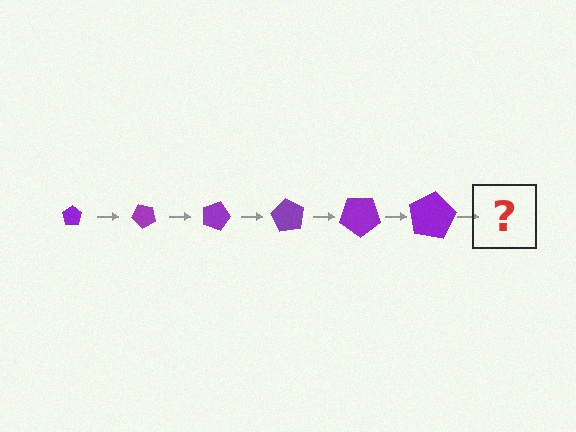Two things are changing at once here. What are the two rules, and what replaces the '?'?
The two rules are that the pentagon grows larger each step and it rotates 45 degrees each step. The '?' should be a pentagon, larger than the previous one and rotated 270 degrees from the start.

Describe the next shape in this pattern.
It should be a pentagon, larger than the previous one and rotated 270 degrees from the start.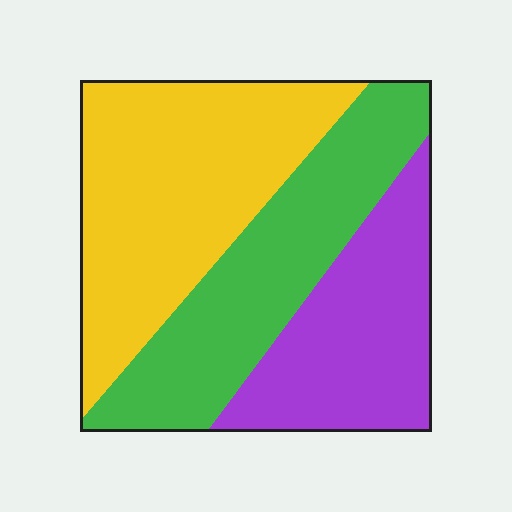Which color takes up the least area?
Purple, at roughly 25%.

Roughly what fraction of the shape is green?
Green covers 32% of the shape.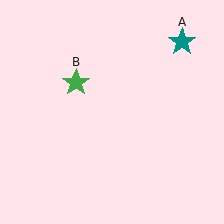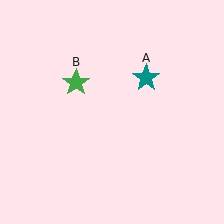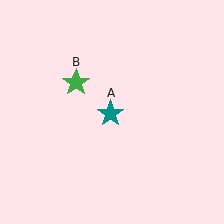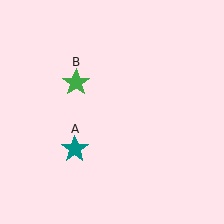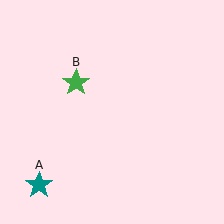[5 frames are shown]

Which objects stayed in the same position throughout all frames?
Green star (object B) remained stationary.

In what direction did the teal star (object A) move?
The teal star (object A) moved down and to the left.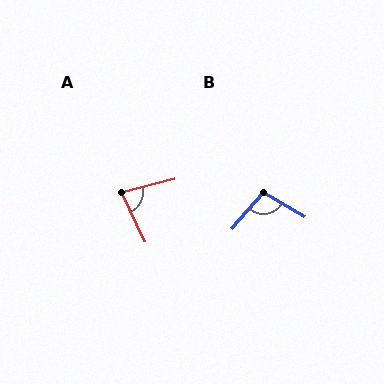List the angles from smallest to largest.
A (78°), B (101°).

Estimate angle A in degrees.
Approximately 78 degrees.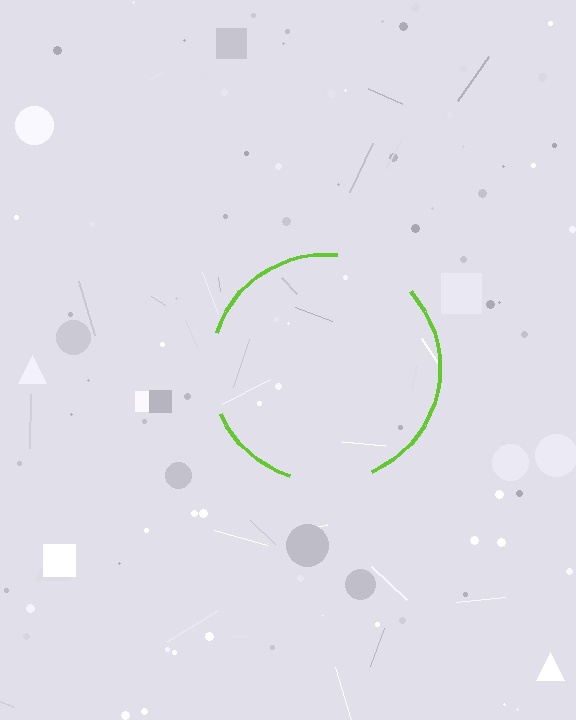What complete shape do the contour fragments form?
The contour fragments form a circle.